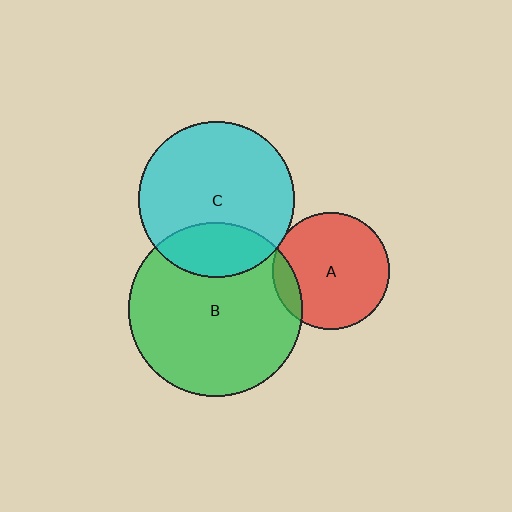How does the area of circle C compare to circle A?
Approximately 1.8 times.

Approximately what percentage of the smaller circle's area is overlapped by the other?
Approximately 5%.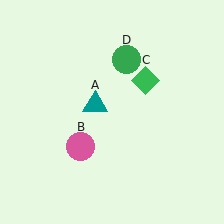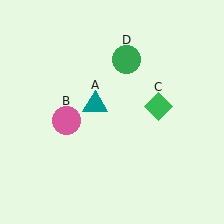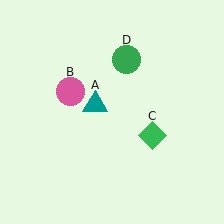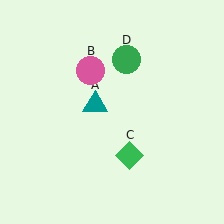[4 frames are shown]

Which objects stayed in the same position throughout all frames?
Teal triangle (object A) and green circle (object D) remained stationary.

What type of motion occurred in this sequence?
The pink circle (object B), green diamond (object C) rotated clockwise around the center of the scene.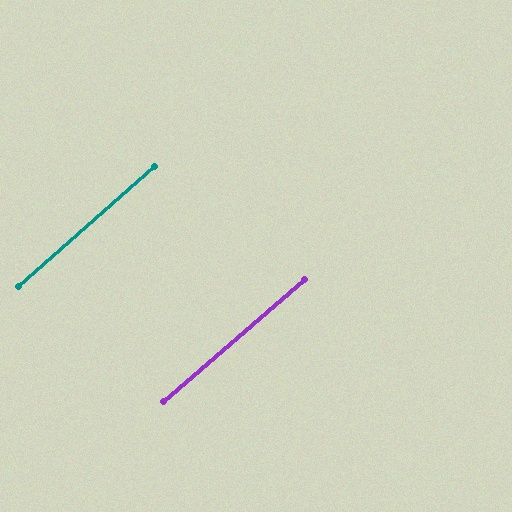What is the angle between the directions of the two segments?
Approximately 1 degree.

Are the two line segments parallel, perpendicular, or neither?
Parallel — their directions differ by only 0.6°.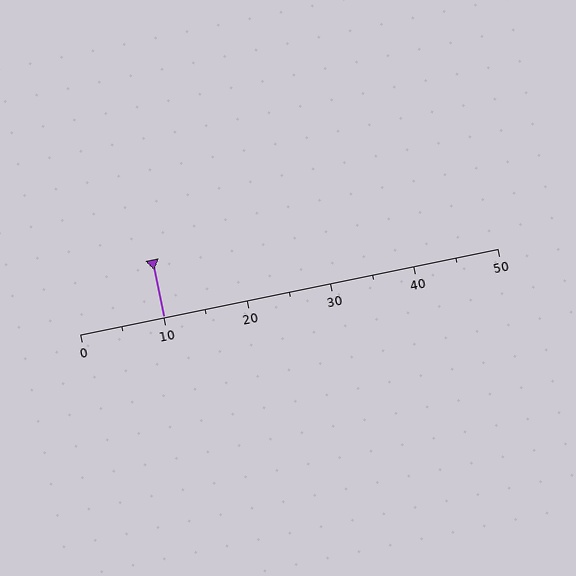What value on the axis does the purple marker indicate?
The marker indicates approximately 10.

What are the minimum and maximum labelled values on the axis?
The axis runs from 0 to 50.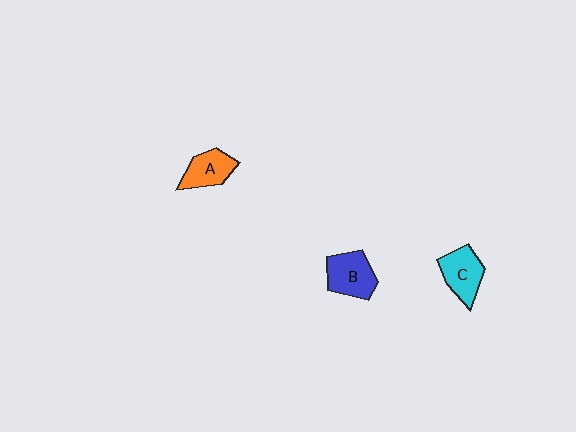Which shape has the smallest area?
Shape A (orange).